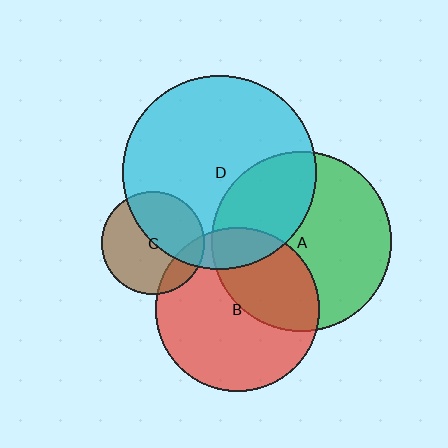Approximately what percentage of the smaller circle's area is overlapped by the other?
Approximately 15%.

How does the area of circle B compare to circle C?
Approximately 2.5 times.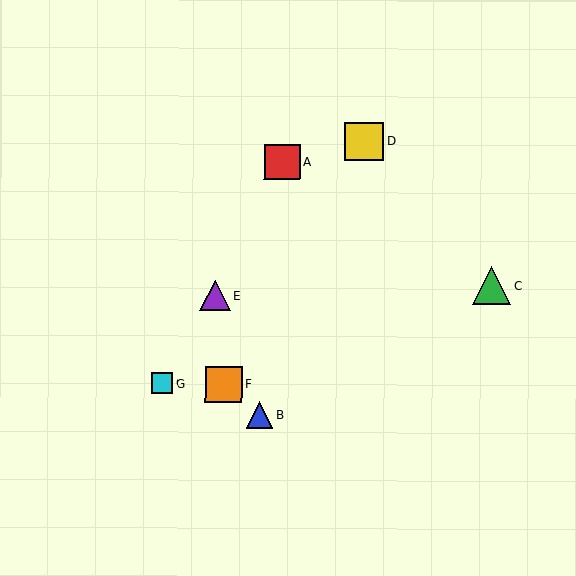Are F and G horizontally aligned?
Yes, both are at y≈384.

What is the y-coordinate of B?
Object B is at y≈415.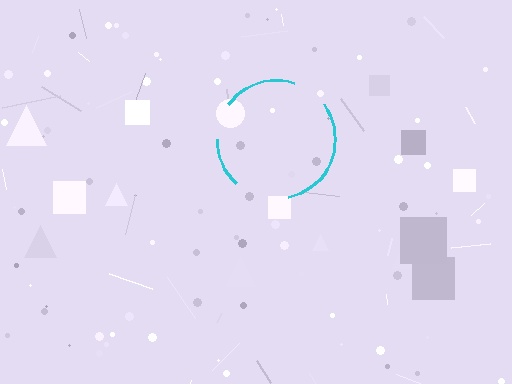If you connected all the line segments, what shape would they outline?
They would outline a circle.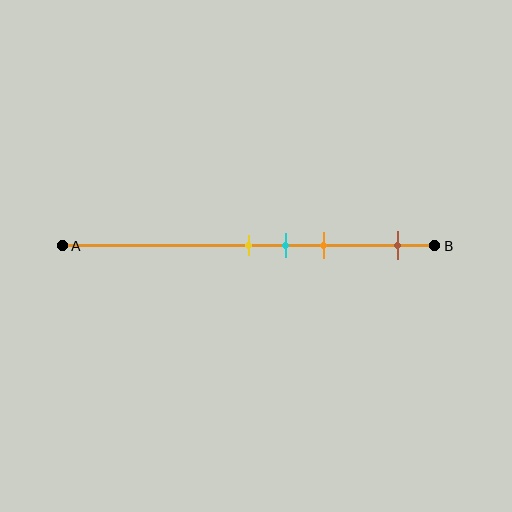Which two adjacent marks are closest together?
The yellow and cyan marks are the closest adjacent pair.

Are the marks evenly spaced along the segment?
No, the marks are not evenly spaced.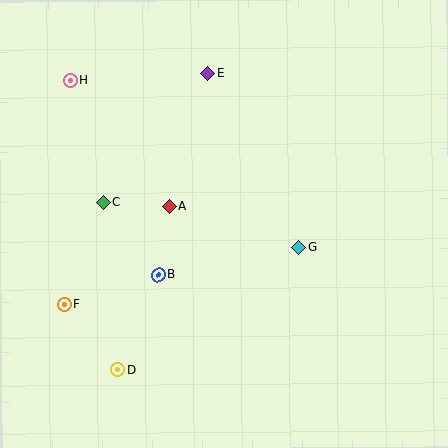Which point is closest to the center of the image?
Point A at (169, 207) is closest to the center.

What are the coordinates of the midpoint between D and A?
The midpoint between D and A is at (144, 288).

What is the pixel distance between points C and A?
The distance between C and A is 66 pixels.